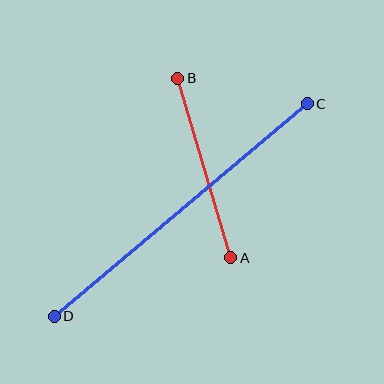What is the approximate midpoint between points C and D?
The midpoint is at approximately (181, 210) pixels.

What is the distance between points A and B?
The distance is approximately 187 pixels.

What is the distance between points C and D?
The distance is approximately 331 pixels.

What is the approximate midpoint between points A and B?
The midpoint is at approximately (204, 168) pixels.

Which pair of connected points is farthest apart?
Points C and D are farthest apart.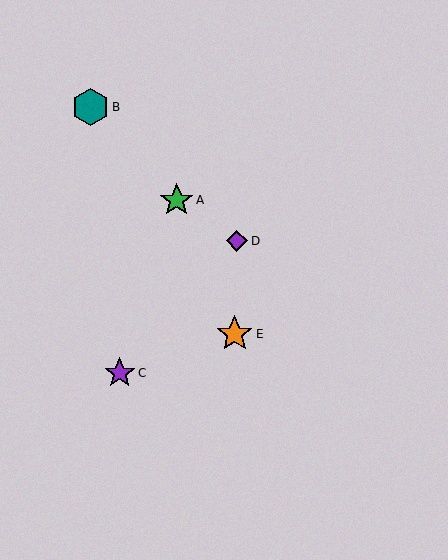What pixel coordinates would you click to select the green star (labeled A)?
Click at (177, 200) to select the green star A.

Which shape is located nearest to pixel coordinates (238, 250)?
The purple diamond (labeled D) at (237, 241) is nearest to that location.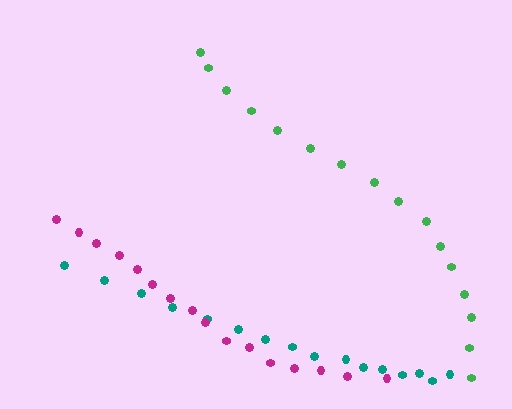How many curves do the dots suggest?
There are 3 distinct paths.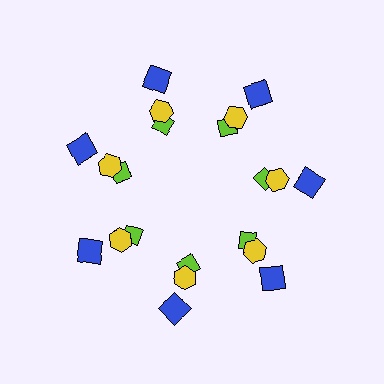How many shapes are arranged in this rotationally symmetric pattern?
There are 21 shapes, arranged in 7 groups of 3.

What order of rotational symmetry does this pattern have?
This pattern has 7-fold rotational symmetry.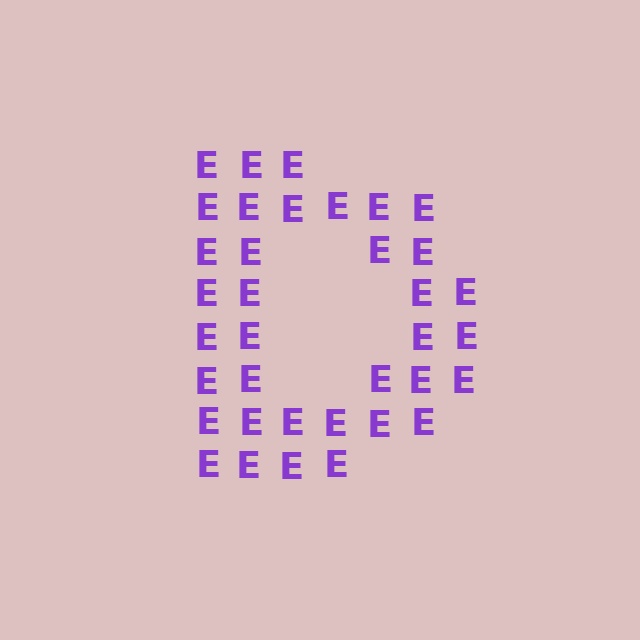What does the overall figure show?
The overall figure shows the letter D.